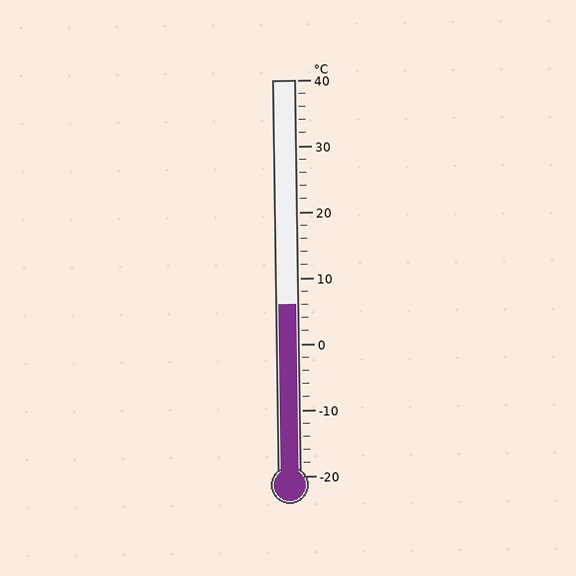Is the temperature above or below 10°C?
The temperature is below 10°C.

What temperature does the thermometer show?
The thermometer shows approximately 6°C.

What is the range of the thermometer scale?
The thermometer scale ranges from -20°C to 40°C.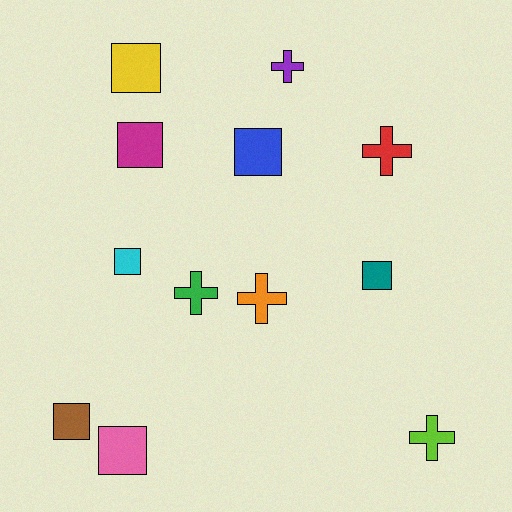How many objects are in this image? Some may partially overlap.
There are 12 objects.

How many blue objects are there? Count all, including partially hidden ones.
There is 1 blue object.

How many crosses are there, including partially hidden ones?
There are 5 crosses.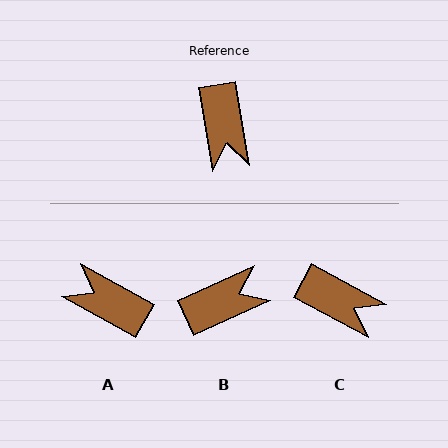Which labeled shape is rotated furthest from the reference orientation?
A, about 128 degrees away.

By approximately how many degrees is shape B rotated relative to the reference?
Approximately 105 degrees counter-clockwise.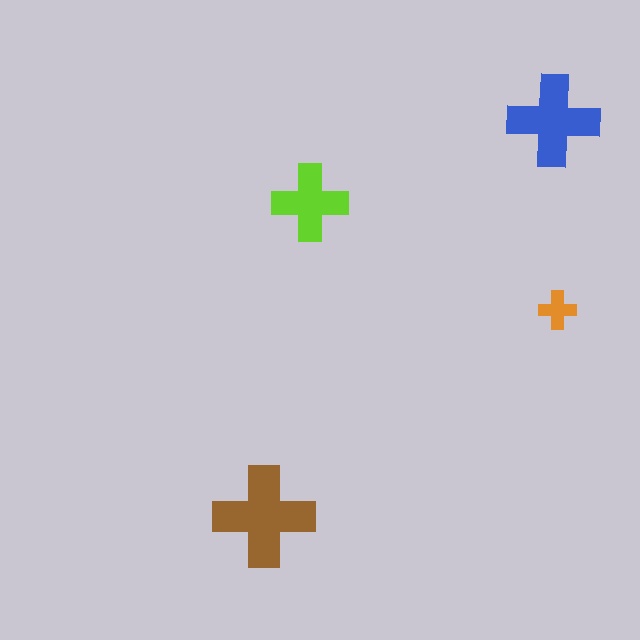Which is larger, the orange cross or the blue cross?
The blue one.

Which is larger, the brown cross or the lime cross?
The brown one.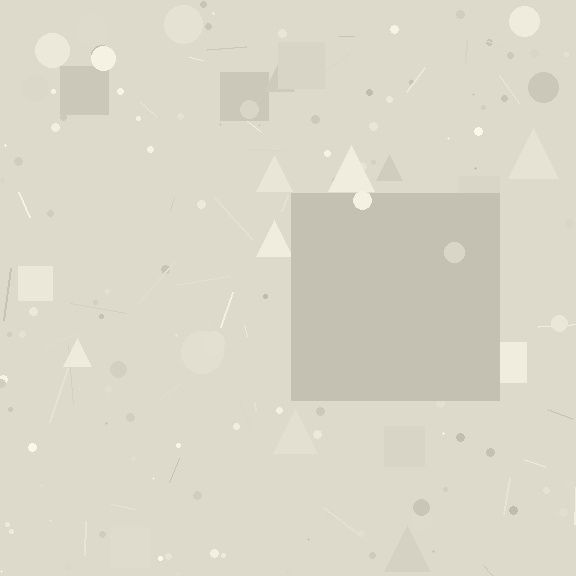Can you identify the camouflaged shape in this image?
The camouflaged shape is a square.